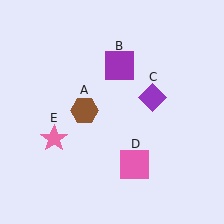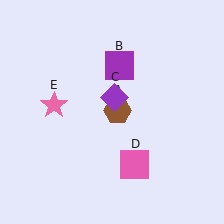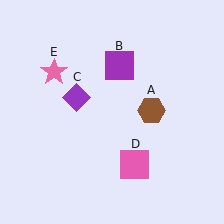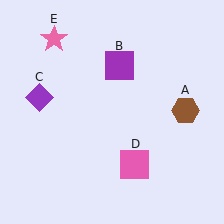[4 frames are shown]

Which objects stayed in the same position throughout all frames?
Purple square (object B) and pink square (object D) remained stationary.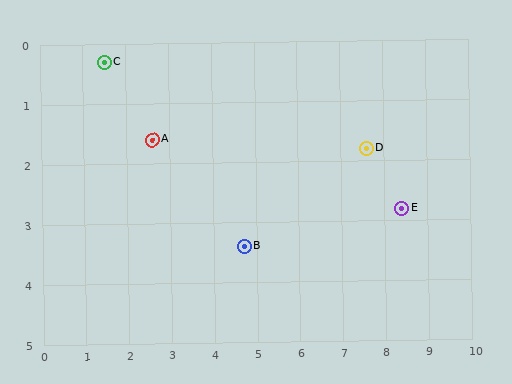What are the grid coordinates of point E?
Point E is at approximately (8.4, 2.8).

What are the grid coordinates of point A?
Point A is at approximately (2.6, 1.6).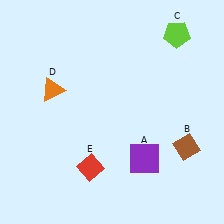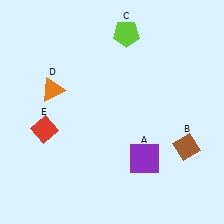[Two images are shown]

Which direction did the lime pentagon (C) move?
The lime pentagon (C) moved left.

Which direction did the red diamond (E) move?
The red diamond (E) moved left.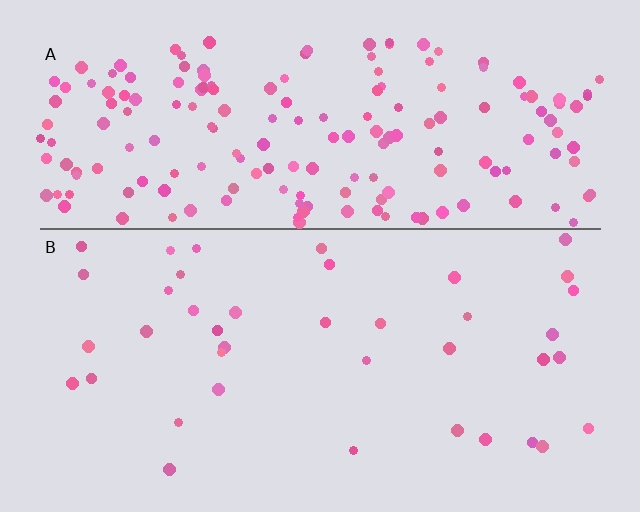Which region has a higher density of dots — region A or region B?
A (the top).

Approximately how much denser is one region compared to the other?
Approximately 4.8× — region A over region B.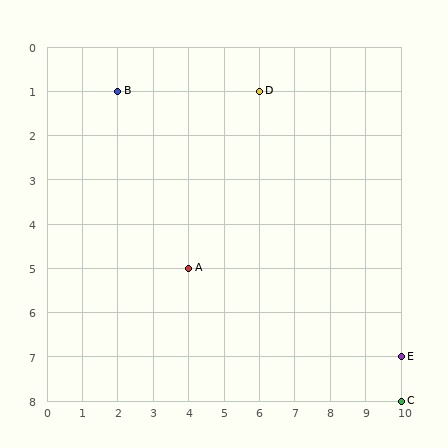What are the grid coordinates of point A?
Point A is at grid coordinates (4, 5).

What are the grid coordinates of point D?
Point D is at grid coordinates (6, 1).